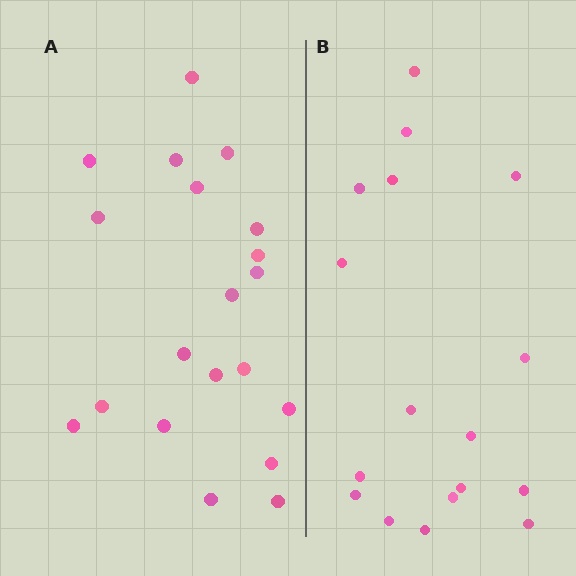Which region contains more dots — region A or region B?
Region A (the left region) has more dots.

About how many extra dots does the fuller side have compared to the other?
Region A has just a few more — roughly 2 or 3 more dots than region B.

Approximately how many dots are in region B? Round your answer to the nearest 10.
About 20 dots. (The exact count is 17, which rounds to 20.)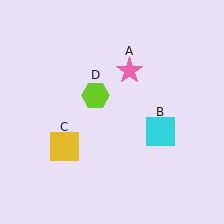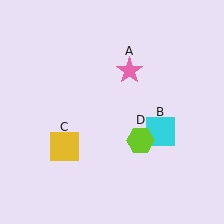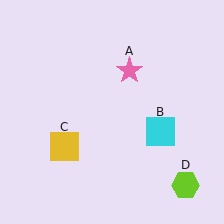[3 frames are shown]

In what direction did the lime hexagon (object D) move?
The lime hexagon (object D) moved down and to the right.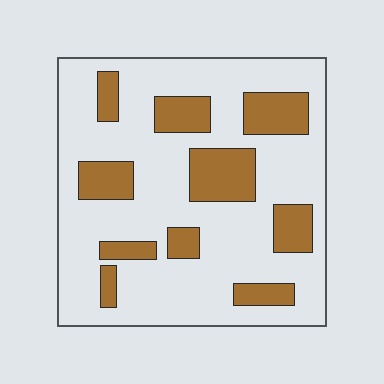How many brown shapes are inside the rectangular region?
10.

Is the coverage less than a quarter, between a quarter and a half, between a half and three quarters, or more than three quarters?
Less than a quarter.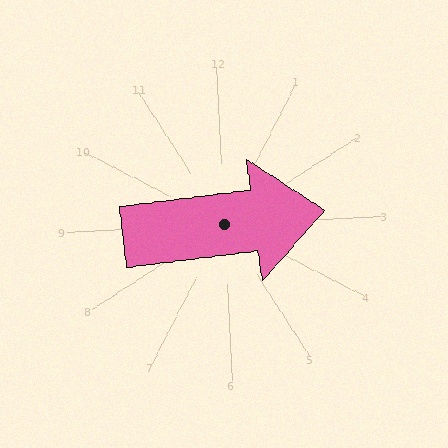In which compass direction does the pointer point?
East.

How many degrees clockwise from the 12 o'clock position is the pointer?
Approximately 85 degrees.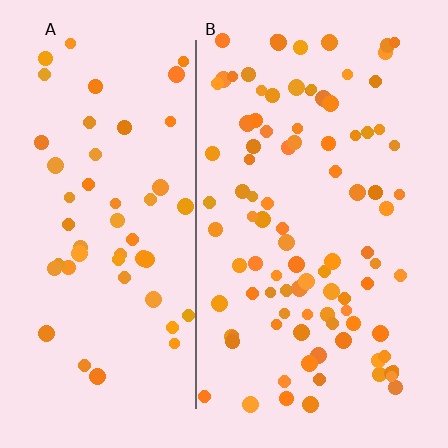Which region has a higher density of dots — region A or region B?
B (the right).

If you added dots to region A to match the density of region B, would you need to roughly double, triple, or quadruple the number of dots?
Approximately double.